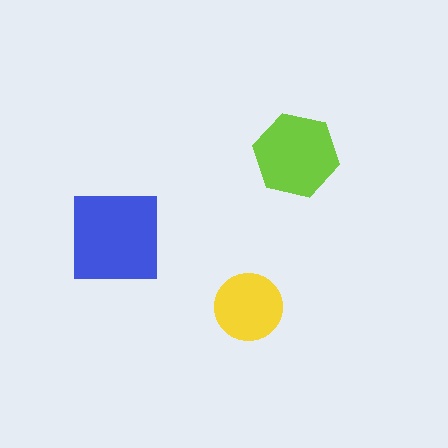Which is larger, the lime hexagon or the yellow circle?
The lime hexagon.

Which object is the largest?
The blue square.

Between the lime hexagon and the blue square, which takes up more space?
The blue square.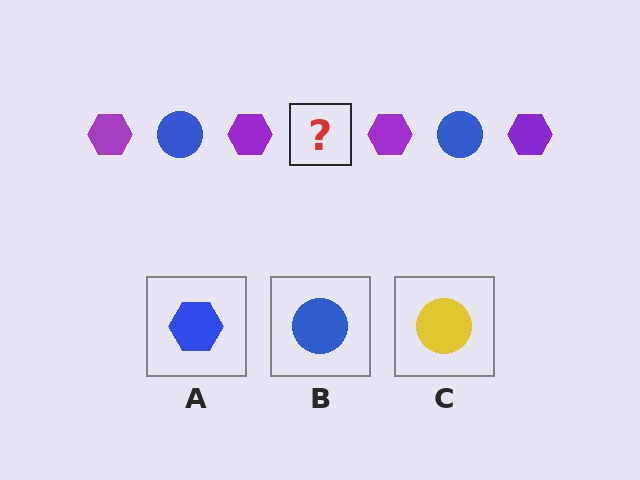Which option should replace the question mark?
Option B.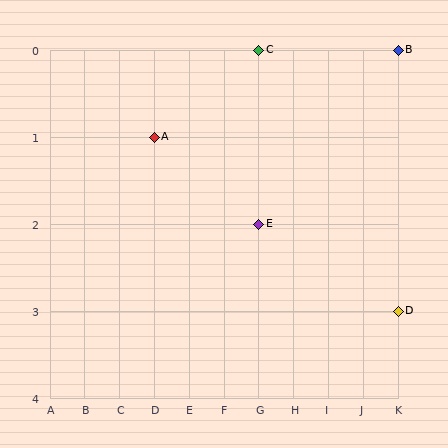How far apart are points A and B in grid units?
Points A and B are 7 columns and 1 row apart (about 7.1 grid units diagonally).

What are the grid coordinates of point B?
Point B is at grid coordinates (K, 0).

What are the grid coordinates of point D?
Point D is at grid coordinates (K, 3).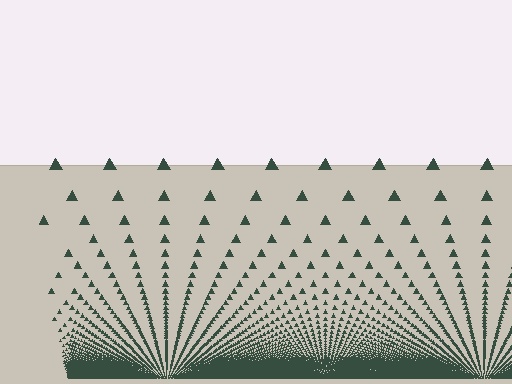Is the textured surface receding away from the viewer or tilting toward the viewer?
The surface appears to tilt toward the viewer. Texture elements get larger and sparser toward the top.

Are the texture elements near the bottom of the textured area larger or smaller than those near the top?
Smaller. The gradient is inverted — elements near the bottom are smaller and denser.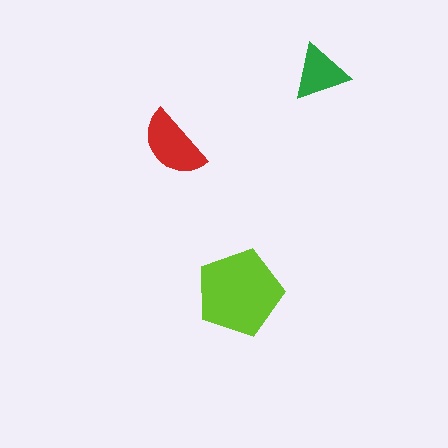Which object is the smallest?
The green triangle.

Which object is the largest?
The lime pentagon.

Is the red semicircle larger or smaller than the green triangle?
Larger.